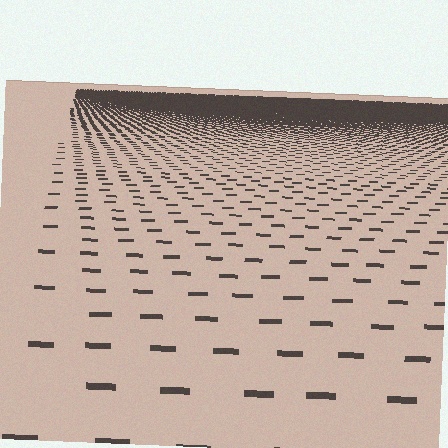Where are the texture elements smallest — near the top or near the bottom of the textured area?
Near the top.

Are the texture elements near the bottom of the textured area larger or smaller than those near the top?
Larger. Near the bottom, elements are closer to the viewer and appear at a bigger on-screen size.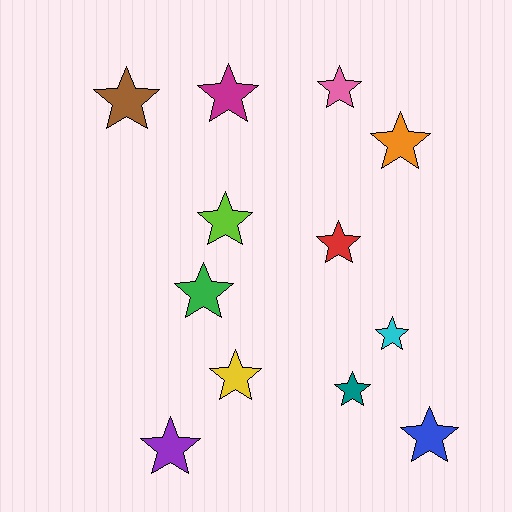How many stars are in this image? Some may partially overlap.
There are 12 stars.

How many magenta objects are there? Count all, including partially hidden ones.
There is 1 magenta object.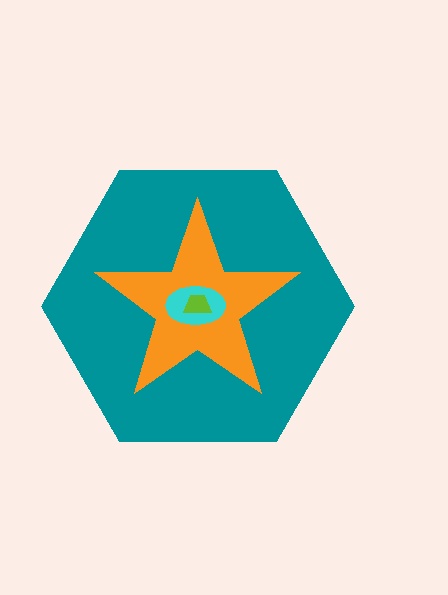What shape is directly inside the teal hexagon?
The orange star.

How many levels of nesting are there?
4.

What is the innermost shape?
The lime trapezoid.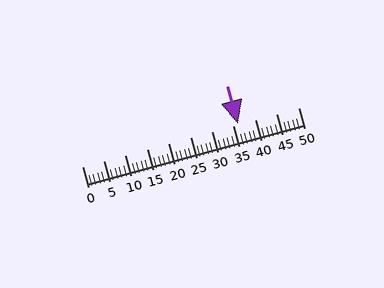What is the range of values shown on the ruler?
The ruler shows values from 0 to 50.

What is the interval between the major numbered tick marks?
The major tick marks are spaced 5 units apart.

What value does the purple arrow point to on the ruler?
The purple arrow points to approximately 36.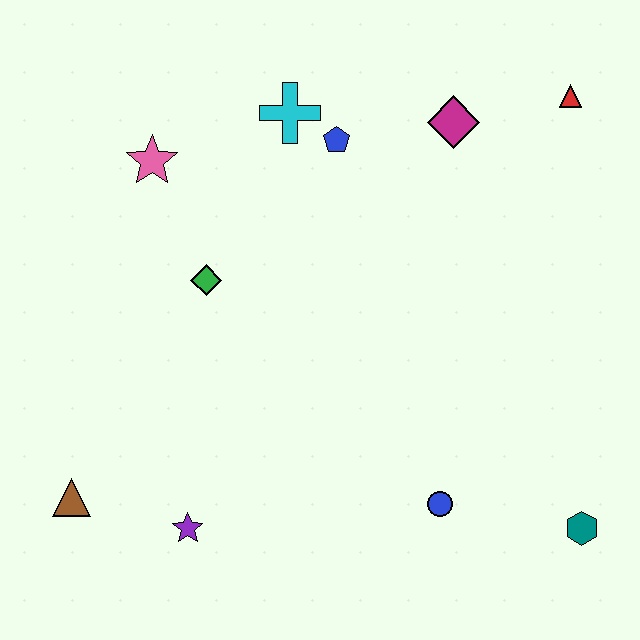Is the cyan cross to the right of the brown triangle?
Yes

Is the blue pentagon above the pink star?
Yes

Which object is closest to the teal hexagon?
The blue circle is closest to the teal hexagon.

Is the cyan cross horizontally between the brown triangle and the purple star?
No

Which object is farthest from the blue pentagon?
The teal hexagon is farthest from the blue pentagon.